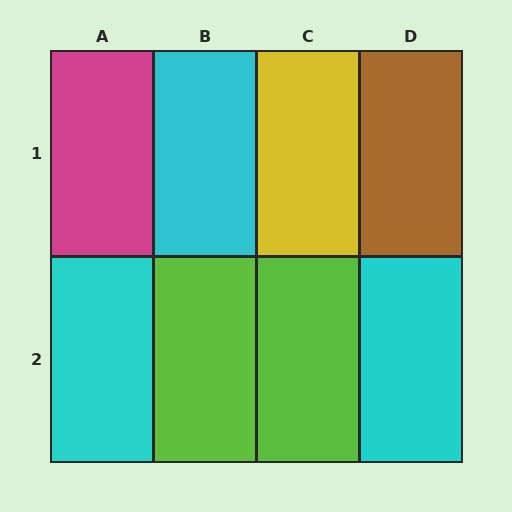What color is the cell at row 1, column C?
Yellow.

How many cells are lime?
2 cells are lime.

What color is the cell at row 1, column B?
Cyan.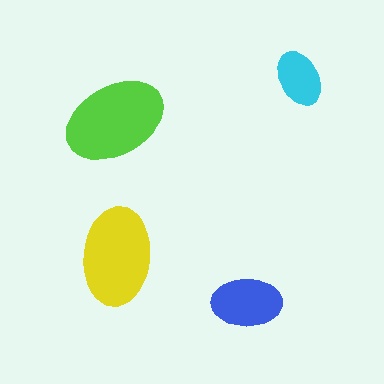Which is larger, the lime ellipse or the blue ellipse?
The lime one.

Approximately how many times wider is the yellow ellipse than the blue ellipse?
About 1.5 times wider.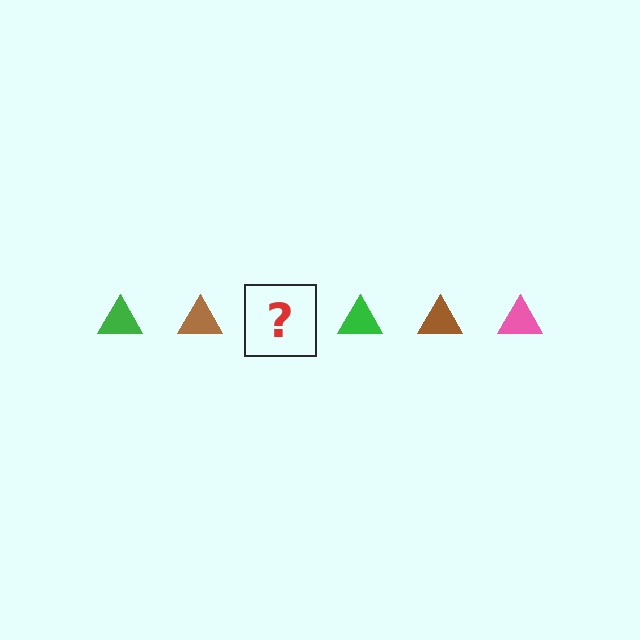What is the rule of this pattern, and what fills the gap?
The rule is that the pattern cycles through green, brown, pink triangles. The gap should be filled with a pink triangle.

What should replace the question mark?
The question mark should be replaced with a pink triangle.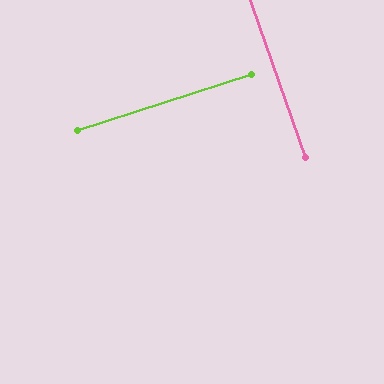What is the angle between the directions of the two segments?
Approximately 89 degrees.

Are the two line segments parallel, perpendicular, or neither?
Perpendicular — they meet at approximately 89°.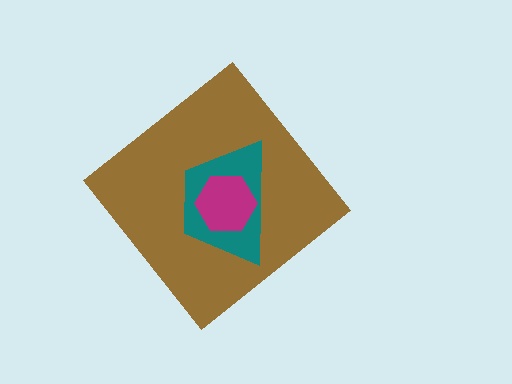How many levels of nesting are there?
3.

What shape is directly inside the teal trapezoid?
The magenta hexagon.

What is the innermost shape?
The magenta hexagon.